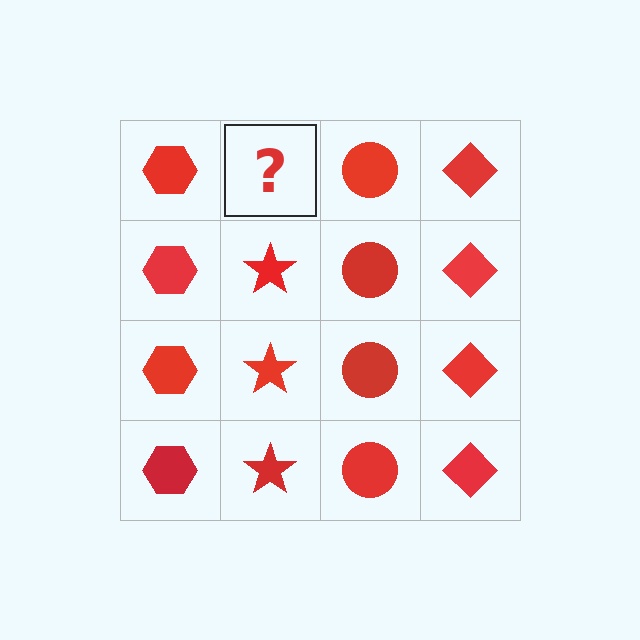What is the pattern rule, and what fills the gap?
The rule is that each column has a consistent shape. The gap should be filled with a red star.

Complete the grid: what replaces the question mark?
The question mark should be replaced with a red star.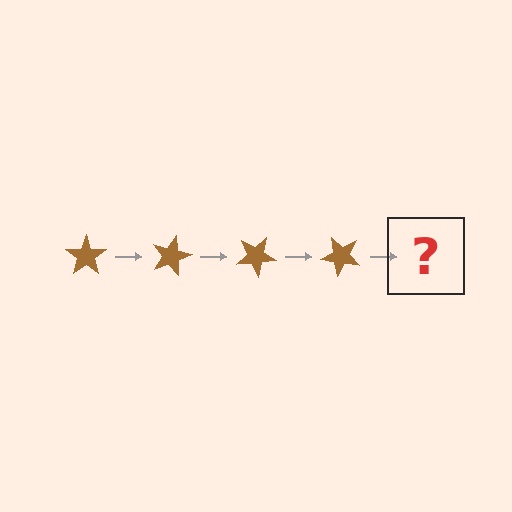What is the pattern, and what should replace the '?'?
The pattern is that the star rotates 15 degrees each step. The '?' should be a brown star rotated 60 degrees.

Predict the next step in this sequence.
The next step is a brown star rotated 60 degrees.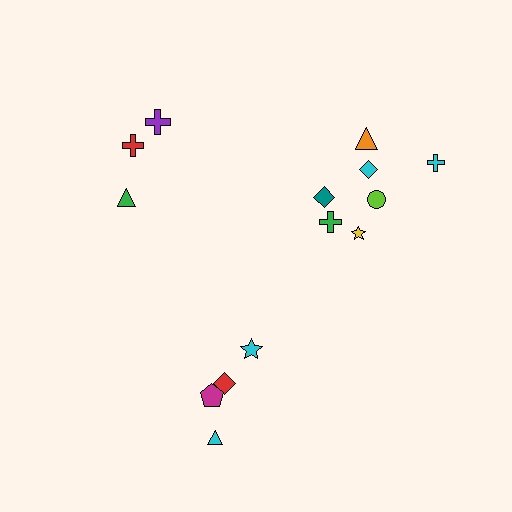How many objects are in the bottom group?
There are 4 objects.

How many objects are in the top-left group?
There are 3 objects.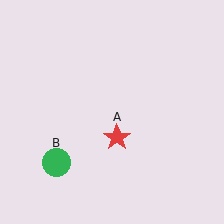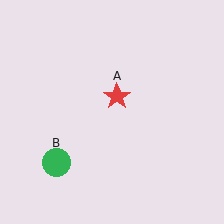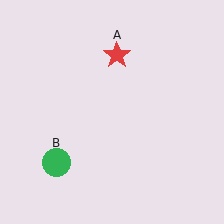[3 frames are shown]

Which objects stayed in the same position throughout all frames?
Green circle (object B) remained stationary.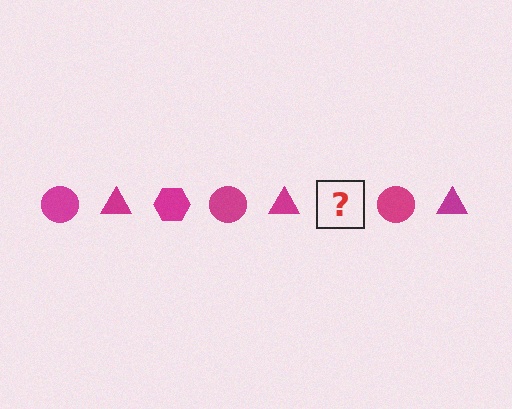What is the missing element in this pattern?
The missing element is a magenta hexagon.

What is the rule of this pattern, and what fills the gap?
The rule is that the pattern cycles through circle, triangle, hexagon shapes in magenta. The gap should be filled with a magenta hexagon.